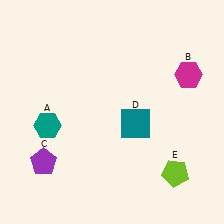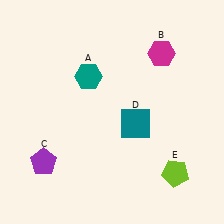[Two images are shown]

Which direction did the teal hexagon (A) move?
The teal hexagon (A) moved up.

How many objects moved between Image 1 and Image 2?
2 objects moved between the two images.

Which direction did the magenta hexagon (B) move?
The magenta hexagon (B) moved left.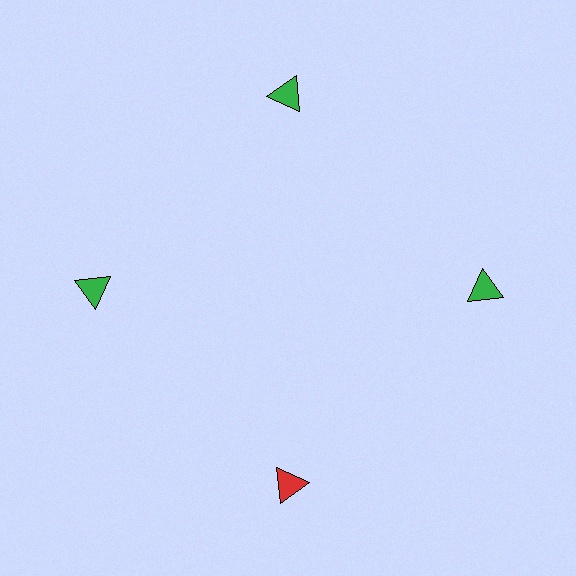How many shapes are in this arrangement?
There are 4 shapes arranged in a ring pattern.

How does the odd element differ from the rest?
It has a different color: red instead of green.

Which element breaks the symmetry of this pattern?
The red triangle at roughly the 6 o'clock position breaks the symmetry. All other shapes are green triangles.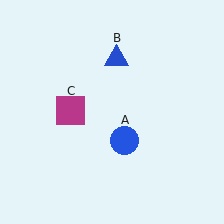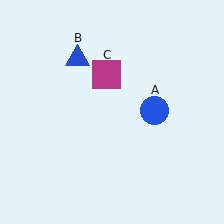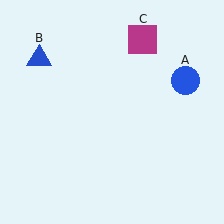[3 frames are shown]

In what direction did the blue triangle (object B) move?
The blue triangle (object B) moved left.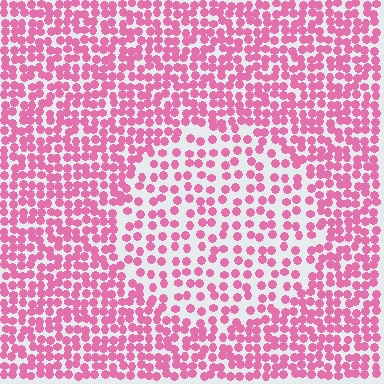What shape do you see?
I see a circle.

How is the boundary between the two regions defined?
The boundary is defined by a change in element density (approximately 1.8x ratio). All elements are the same color, size, and shape.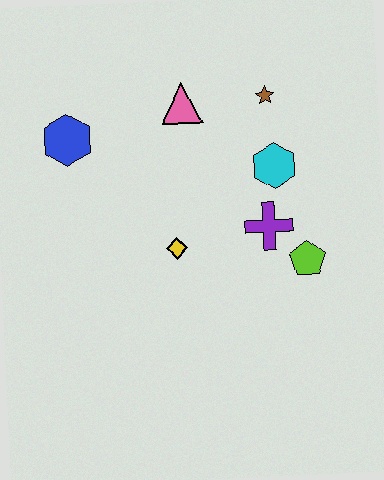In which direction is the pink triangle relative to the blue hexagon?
The pink triangle is to the right of the blue hexagon.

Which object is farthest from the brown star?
The blue hexagon is farthest from the brown star.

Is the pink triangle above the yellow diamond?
Yes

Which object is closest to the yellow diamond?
The purple cross is closest to the yellow diamond.